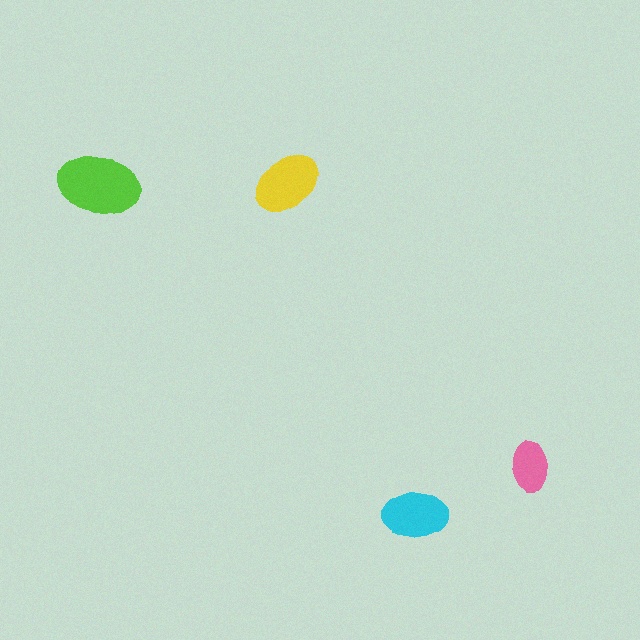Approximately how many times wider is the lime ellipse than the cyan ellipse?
About 1.5 times wider.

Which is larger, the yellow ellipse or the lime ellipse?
The lime one.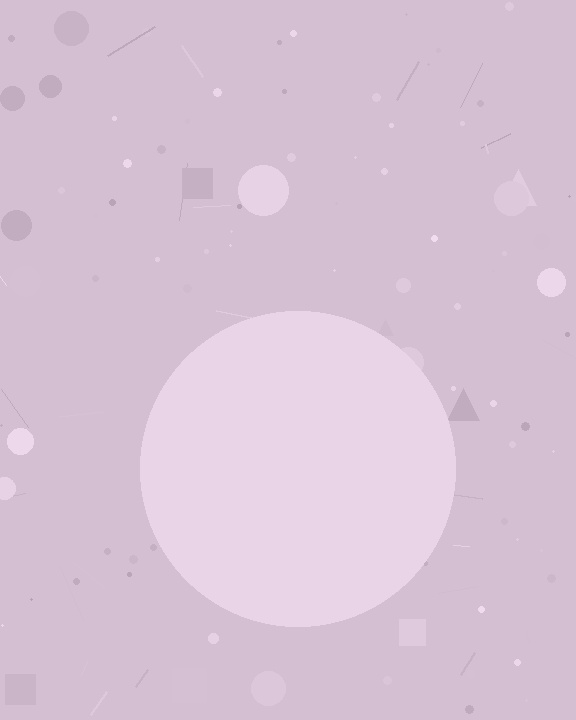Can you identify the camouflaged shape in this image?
The camouflaged shape is a circle.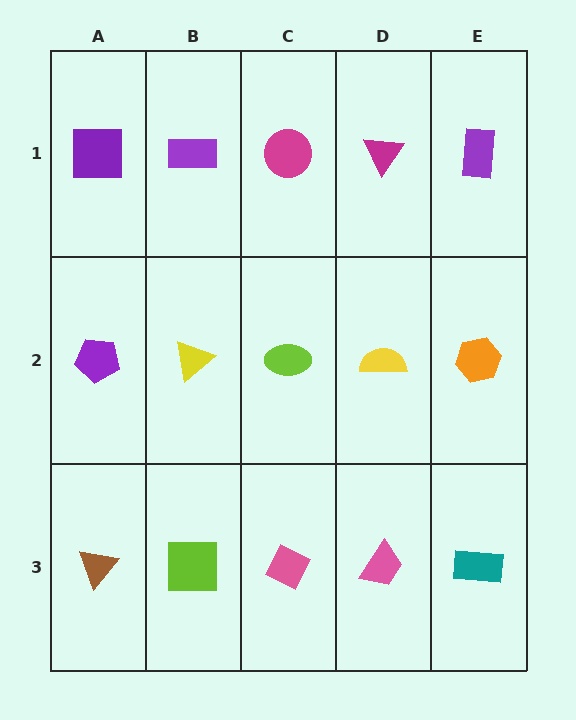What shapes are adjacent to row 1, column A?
A purple pentagon (row 2, column A), a purple rectangle (row 1, column B).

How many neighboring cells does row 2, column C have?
4.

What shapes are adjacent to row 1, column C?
A lime ellipse (row 2, column C), a purple rectangle (row 1, column B), a magenta triangle (row 1, column D).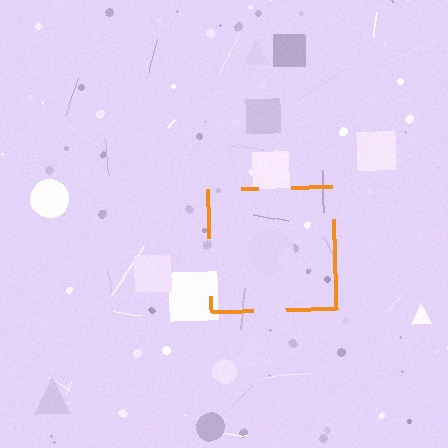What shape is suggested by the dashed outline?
The dashed outline suggests a square.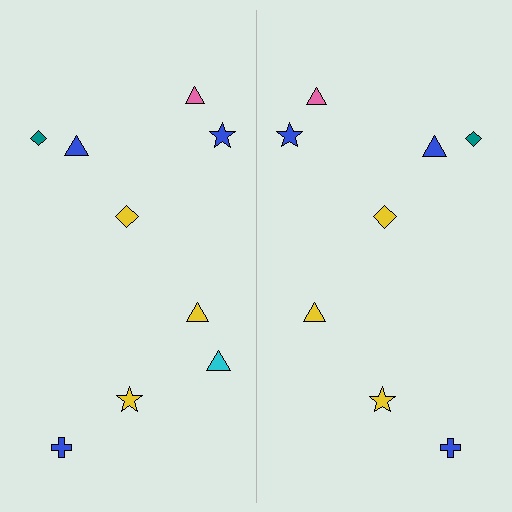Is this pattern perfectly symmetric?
No, the pattern is not perfectly symmetric. A cyan triangle is missing from the right side.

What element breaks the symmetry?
A cyan triangle is missing from the right side.